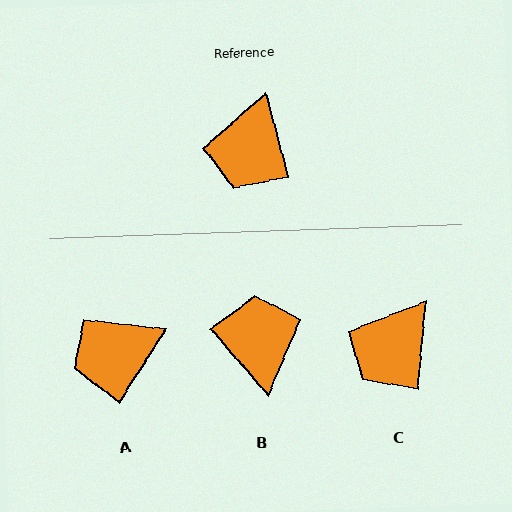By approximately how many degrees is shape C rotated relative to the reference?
Approximately 20 degrees clockwise.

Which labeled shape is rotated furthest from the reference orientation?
B, about 154 degrees away.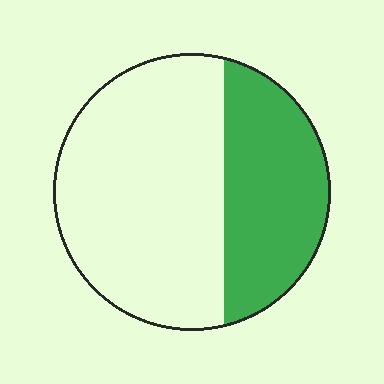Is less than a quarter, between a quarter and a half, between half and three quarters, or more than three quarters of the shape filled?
Between a quarter and a half.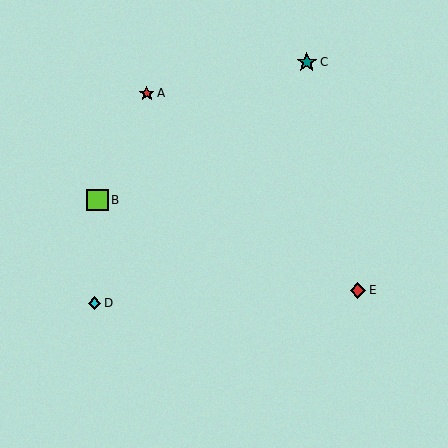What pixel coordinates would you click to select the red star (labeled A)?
Click at (147, 94) to select the red star A.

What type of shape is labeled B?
Shape B is a lime square.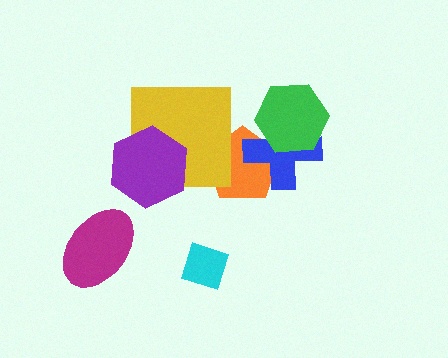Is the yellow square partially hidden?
Yes, it is partially covered by another shape.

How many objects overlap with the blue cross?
2 objects overlap with the blue cross.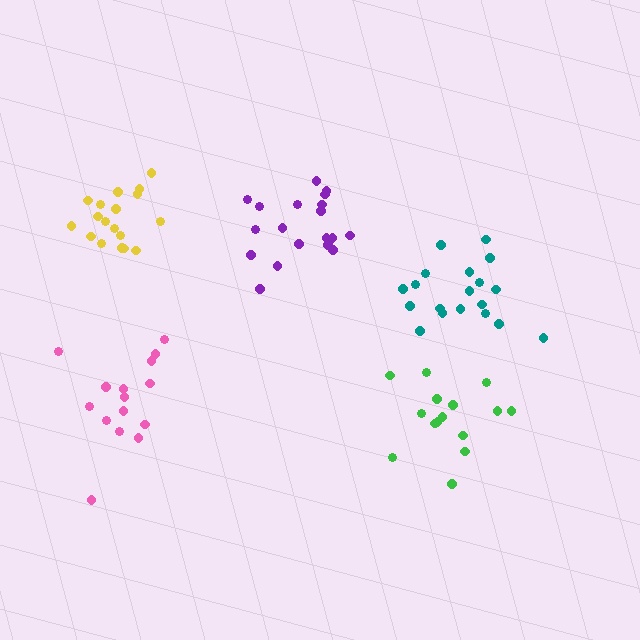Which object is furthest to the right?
The teal cluster is rightmost.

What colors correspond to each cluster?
The clusters are colored: teal, green, pink, purple, yellow.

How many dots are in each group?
Group 1: 19 dots, Group 2: 15 dots, Group 3: 15 dots, Group 4: 19 dots, Group 5: 18 dots (86 total).